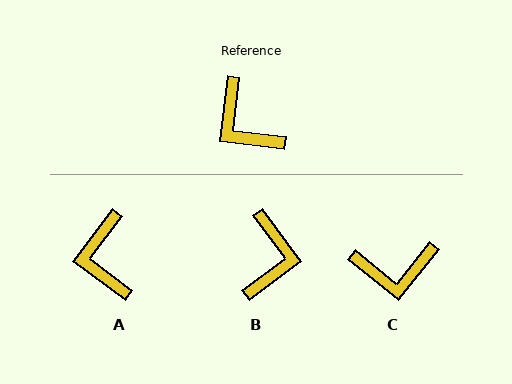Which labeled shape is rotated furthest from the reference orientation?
B, about 133 degrees away.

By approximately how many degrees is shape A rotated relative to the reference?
Approximately 30 degrees clockwise.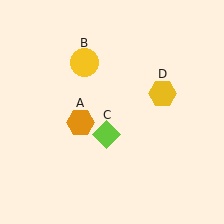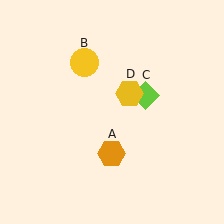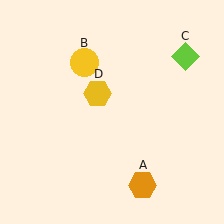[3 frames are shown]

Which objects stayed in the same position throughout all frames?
Yellow circle (object B) remained stationary.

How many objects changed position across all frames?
3 objects changed position: orange hexagon (object A), lime diamond (object C), yellow hexagon (object D).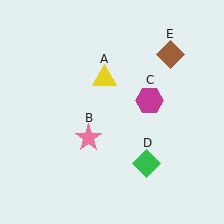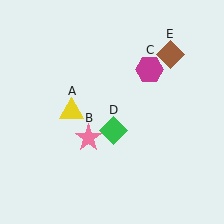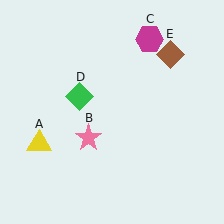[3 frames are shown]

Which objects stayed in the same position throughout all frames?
Pink star (object B) and brown diamond (object E) remained stationary.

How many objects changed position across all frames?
3 objects changed position: yellow triangle (object A), magenta hexagon (object C), green diamond (object D).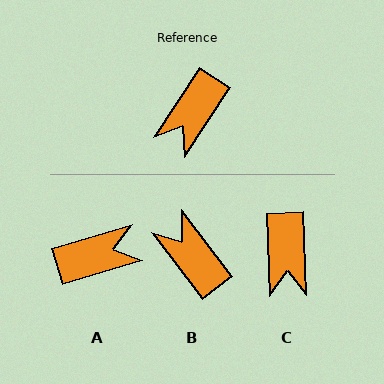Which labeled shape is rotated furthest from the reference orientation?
A, about 140 degrees away.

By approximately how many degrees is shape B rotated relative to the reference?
Approximately 109 degrees clockwise.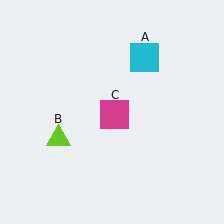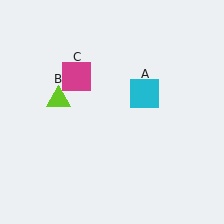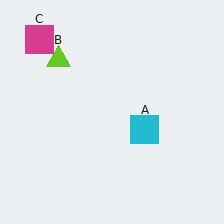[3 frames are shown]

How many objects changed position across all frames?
3 objects changed position: cyan square (object A), lime triangle (object B), magenta square (object C).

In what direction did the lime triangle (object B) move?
The lime triangle (object B) moved up.